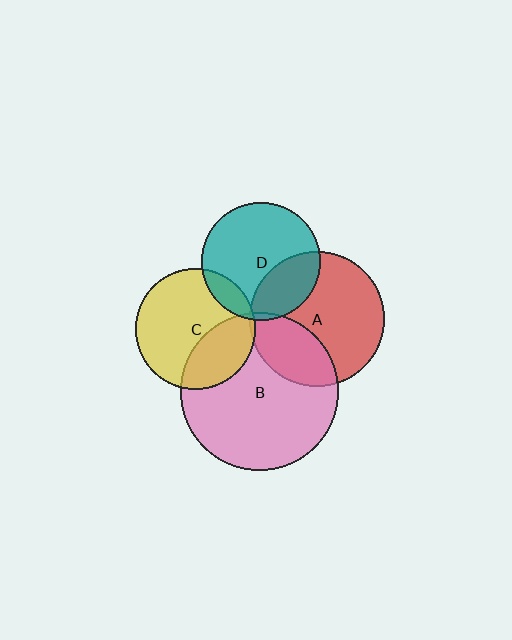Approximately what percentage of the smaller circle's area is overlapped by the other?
Approximately 5%.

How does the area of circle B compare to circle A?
Approximately 1.4 times.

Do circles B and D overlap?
Yes.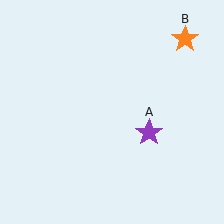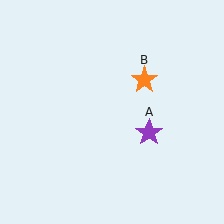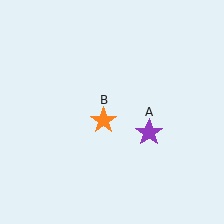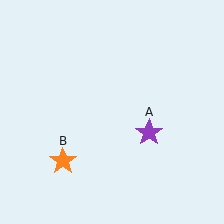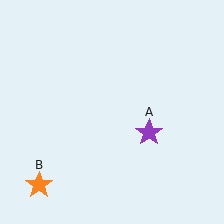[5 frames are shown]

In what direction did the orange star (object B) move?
The orange star (object B) moved down and to the left.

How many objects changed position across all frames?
1 object changed position: orange star (object B).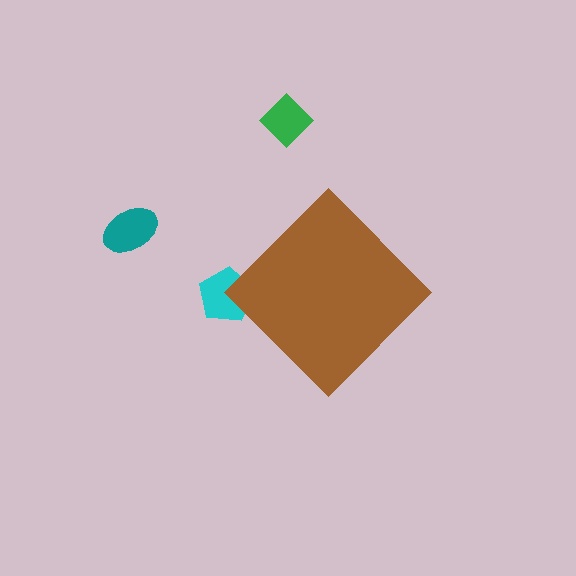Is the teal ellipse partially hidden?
No, the teal ellipse is fully visible.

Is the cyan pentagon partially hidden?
Yes, the cyan pentagon is partially hidden behind the brown diamond.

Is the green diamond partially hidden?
No, the green diamond is fully visible.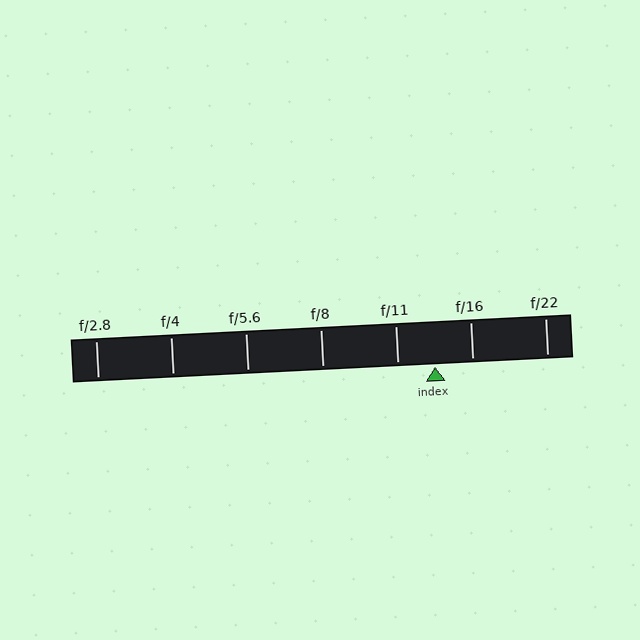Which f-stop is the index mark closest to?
The index mark is closest to f/11.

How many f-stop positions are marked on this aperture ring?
There are 7 f-stop positions marked.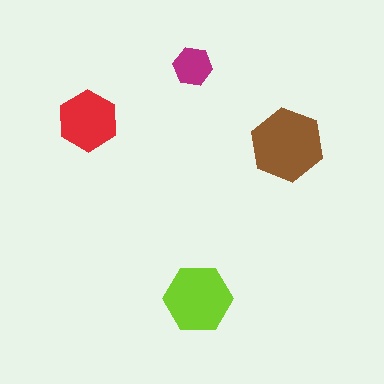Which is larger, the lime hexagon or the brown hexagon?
The brown one.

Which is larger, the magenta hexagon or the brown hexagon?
The brown one.